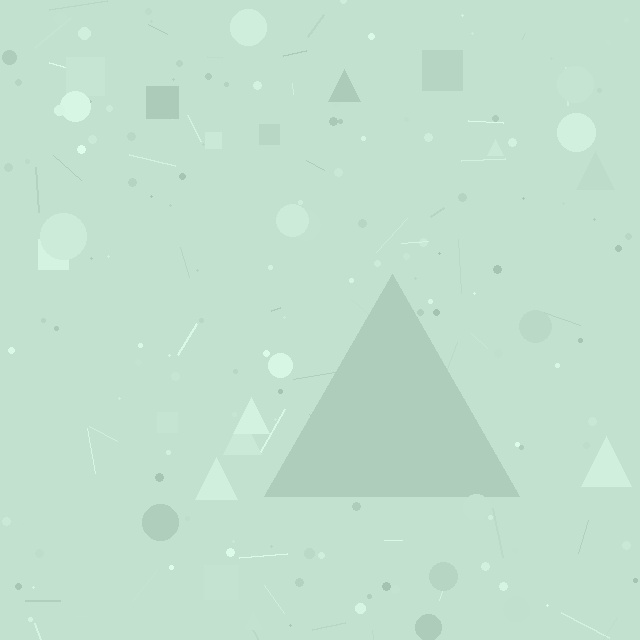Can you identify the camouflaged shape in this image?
The camouflaged shape is a triangle.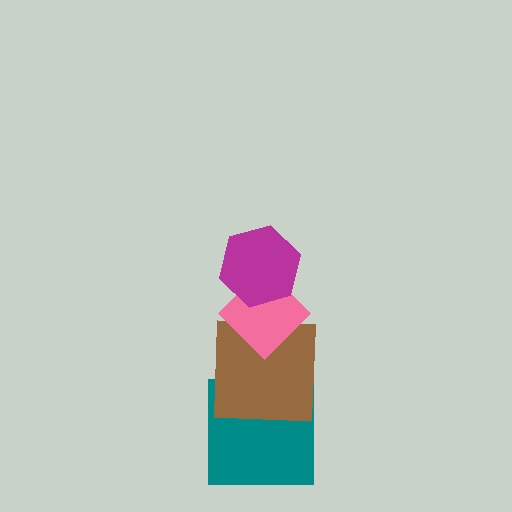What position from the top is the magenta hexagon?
The magenta hexagon is 1st from the top.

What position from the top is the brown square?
The brown square is 3rd from the top.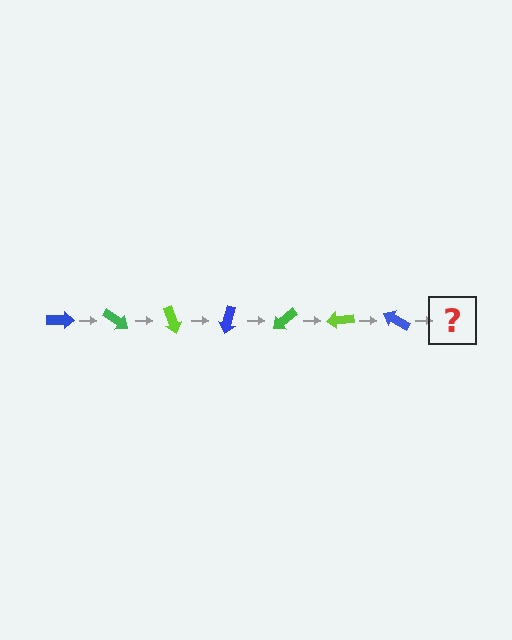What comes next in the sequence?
The next element should be a green arrow, rotated 245 degrees from the start.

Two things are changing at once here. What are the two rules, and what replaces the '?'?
The two rules are that it rotates 35 degrees each step and the color cycles through blue, green, and lime. The '?' should be a green arrow, rotated 245 degrees from the start.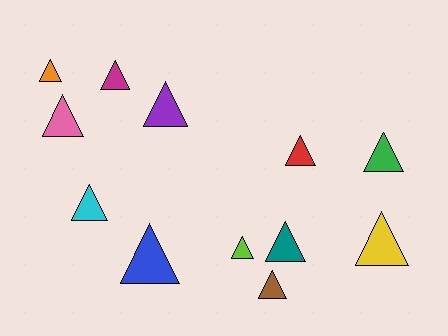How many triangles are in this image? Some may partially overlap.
There are 12 triangles.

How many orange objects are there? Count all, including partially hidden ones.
There is 1 orange object.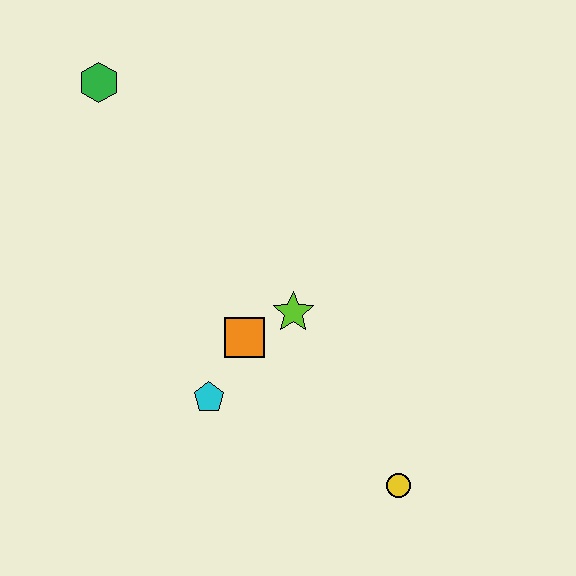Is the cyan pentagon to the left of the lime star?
Yes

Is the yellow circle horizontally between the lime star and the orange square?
No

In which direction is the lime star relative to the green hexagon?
The lime star is below the green hexagon.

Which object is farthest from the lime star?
The green hexagon is farthest from the lime star.